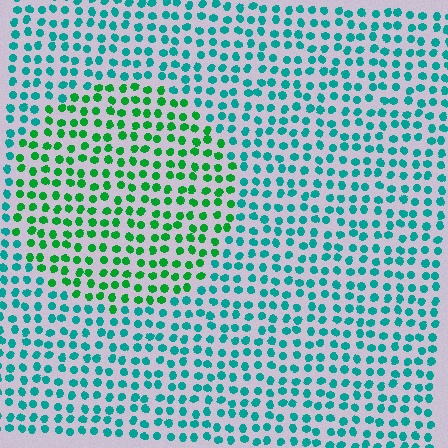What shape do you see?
I see a circle.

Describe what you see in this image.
The image is filled with small teal elements in a uniform arrangement. A circle-shaped region is visible where the elements are tinted to a slightly different hue, forming a subtle color boundary.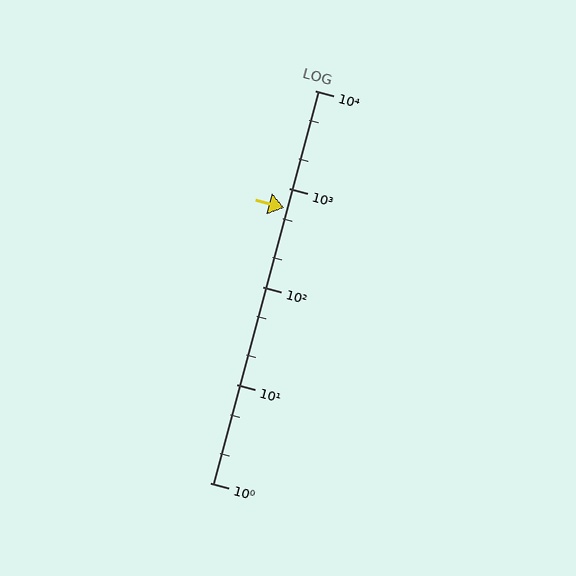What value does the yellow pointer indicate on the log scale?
The pointer indicates approximately 640.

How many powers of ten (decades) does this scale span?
The scale spans 4 decades, from 1 to 10000.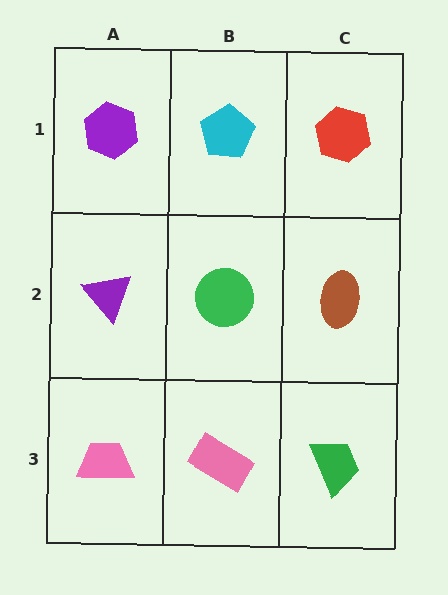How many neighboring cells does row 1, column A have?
2.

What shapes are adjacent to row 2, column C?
A red hexagon (row 1, column C), a green trapezoid (row 3, column C), a green circle (row 2, column B).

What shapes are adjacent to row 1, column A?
A purple triangle (row 2, column A), a cyan pentagon (row 1, column B).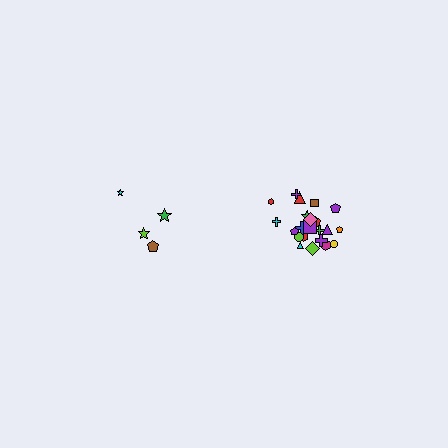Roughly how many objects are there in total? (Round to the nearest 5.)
Roughly 25 objects in total.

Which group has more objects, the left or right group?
The right group.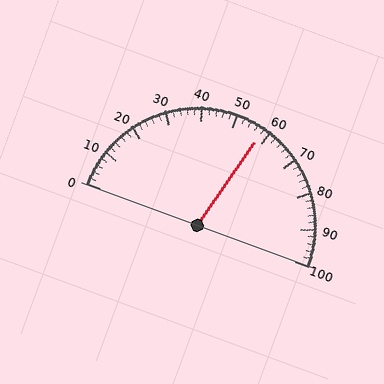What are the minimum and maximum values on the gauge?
The gauge ranges from 0 to 100.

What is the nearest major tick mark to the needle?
The nearest major tick mark is 60.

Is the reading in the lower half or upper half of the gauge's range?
The reading is in the upper half of the range (0 to 100).